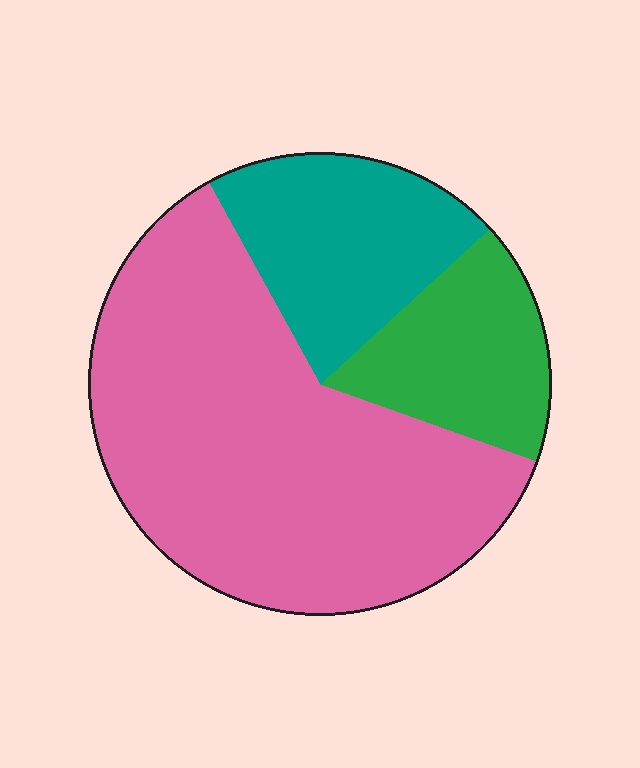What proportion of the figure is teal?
Teal takes up about one fifth (1/5) of the figure.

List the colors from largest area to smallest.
From largest to smallest: pink, teal, green.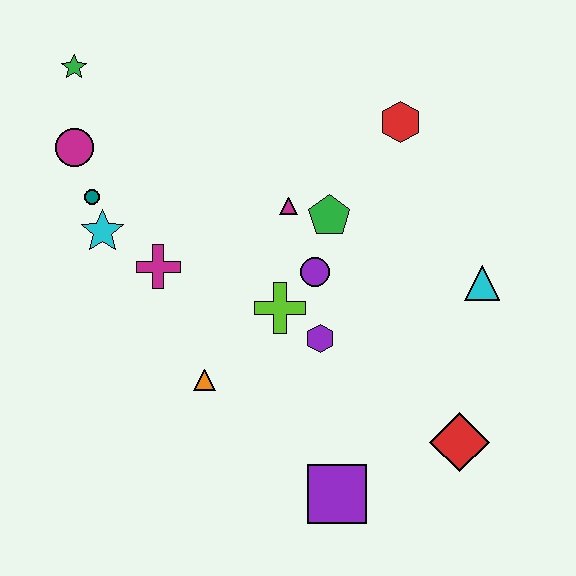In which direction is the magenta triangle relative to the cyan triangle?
The magenta triangle is to the left of the cyan triangle.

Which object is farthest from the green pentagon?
The green star is farthest from the green pentagon.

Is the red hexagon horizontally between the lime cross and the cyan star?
No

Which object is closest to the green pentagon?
The magenta triangle is closest to the green pentagon.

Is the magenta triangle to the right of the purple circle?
No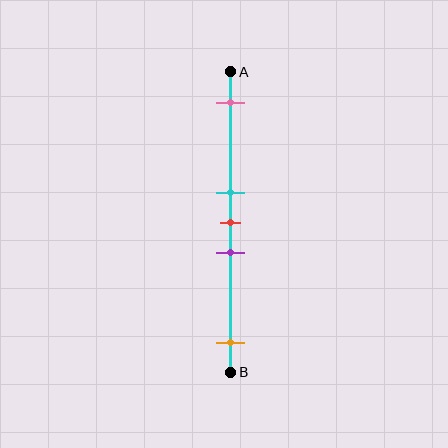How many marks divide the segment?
There are 5 marks dividing the segment.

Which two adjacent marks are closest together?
The cyan and red marks are the closest adjacent pair.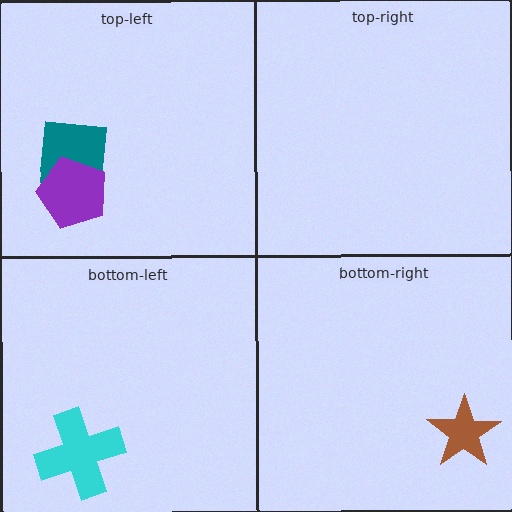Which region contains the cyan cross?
The bottom-left region.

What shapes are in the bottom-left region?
The cyan cross.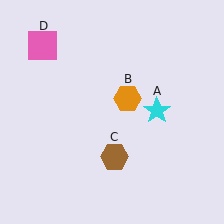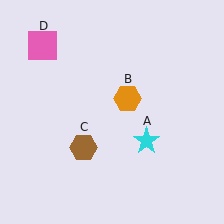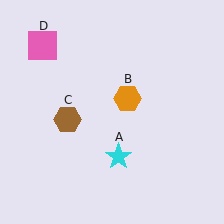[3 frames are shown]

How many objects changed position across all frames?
2 objects changed position: cyan star (object A), brown hexagon (object C).